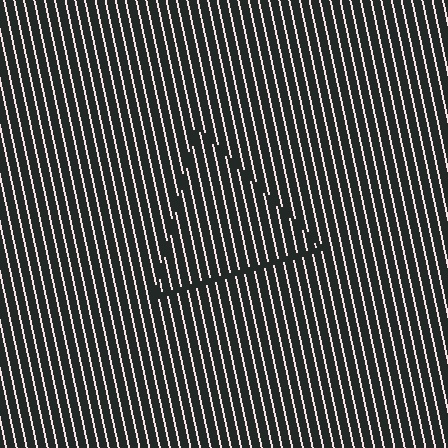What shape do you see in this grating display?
An illusory triangle. The interior of the shape contains the same grating, shifted by half a period — the contour is defined by the phase discontinuity where line-ends from the inner and outer gratings abut.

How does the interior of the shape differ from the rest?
The interior of the shape contains the same grating, shifted by half a period — the contour is defined by the phase discontinuity where line-ends from the inner and outer gratings abut.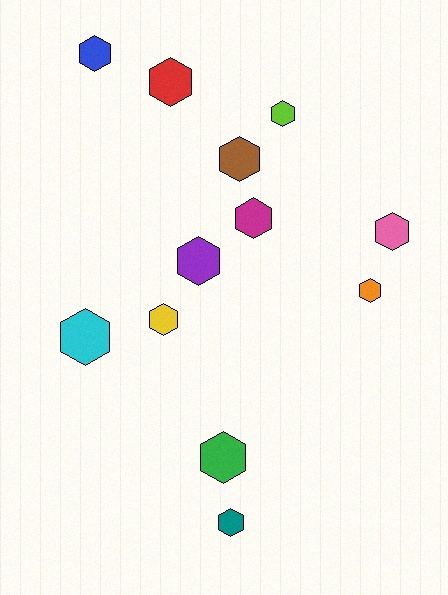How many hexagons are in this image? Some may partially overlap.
There are 12 hexagons.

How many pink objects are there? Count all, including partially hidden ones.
There is 1 pink object.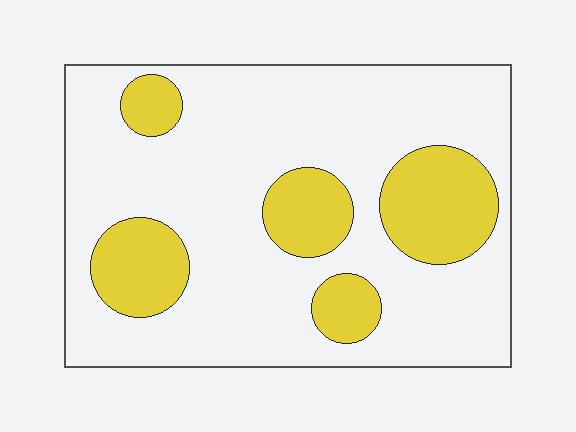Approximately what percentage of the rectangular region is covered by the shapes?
Approximately 25%.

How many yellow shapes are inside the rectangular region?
5.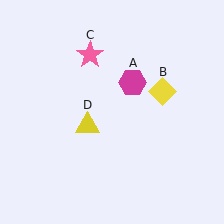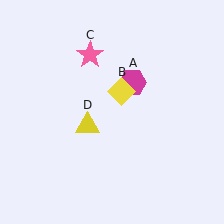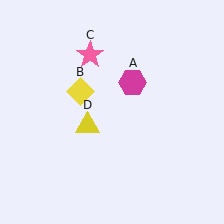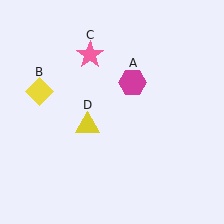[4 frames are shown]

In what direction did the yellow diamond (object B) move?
The yellow diamond (object B) moved left.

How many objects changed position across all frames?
1 object changed position: yellow diamond (object B).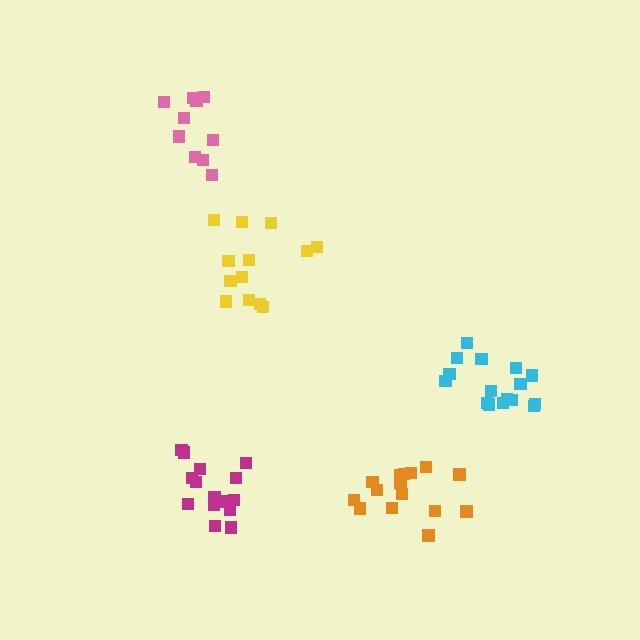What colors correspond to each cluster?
The clusters are colored: orange, pink, cyan, magenta, yellow.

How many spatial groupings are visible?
There are 5 spatial groupings.